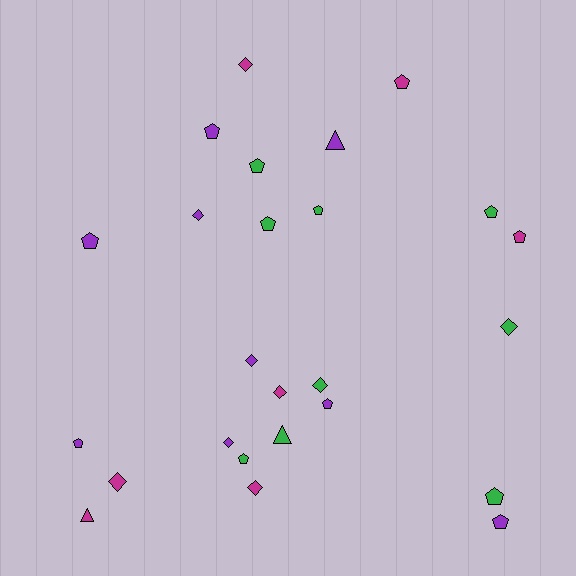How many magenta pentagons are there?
There are 2 magenta pentagons.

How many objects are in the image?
There are 25 objects.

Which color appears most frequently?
Green, with 9 objects.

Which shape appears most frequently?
Pentagon, with 13 objects.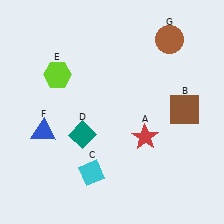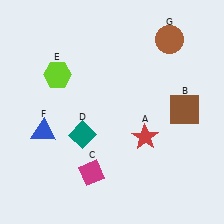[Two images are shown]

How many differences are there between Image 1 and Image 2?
There is 1 difference between the two images.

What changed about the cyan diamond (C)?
In Image 1, C is cyan. In Image 2, it changed to magenta.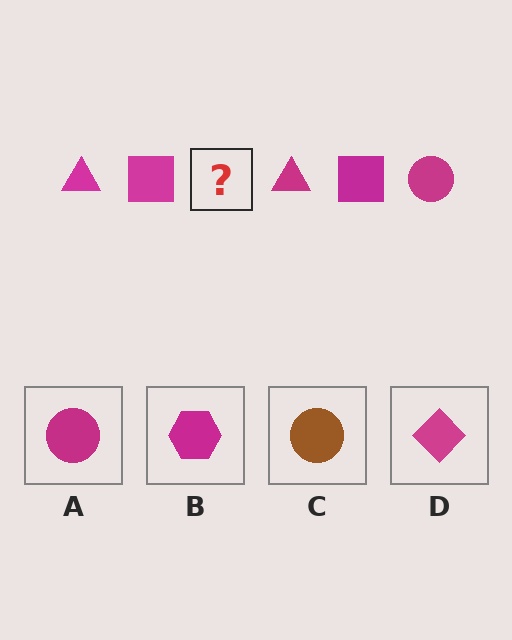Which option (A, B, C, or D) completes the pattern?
A.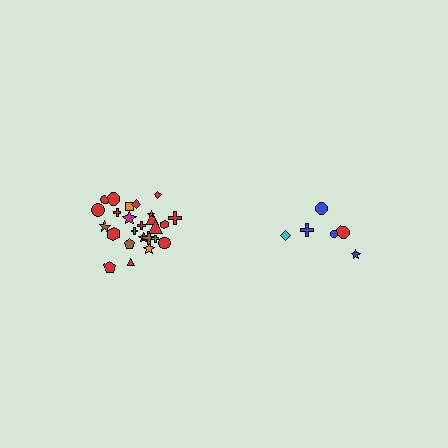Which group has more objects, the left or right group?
The left group.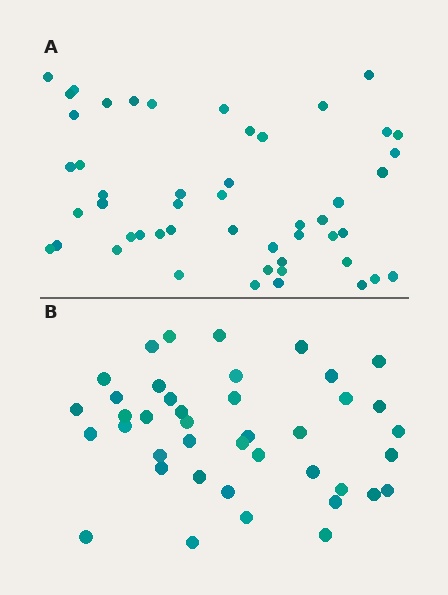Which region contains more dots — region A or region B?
Region A (the top region) has more dots.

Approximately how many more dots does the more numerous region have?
Region A has roughly 8 or so more dots than region B.